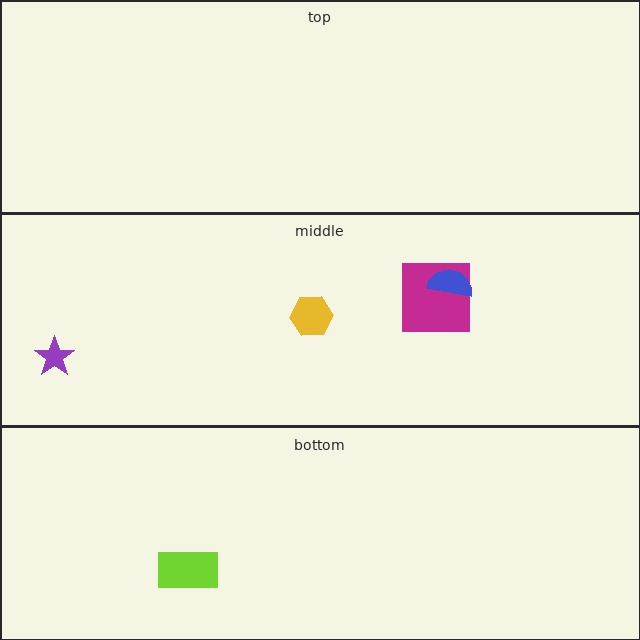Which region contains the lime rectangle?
The bottom region.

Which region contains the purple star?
The middle region.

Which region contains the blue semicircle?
The middle region.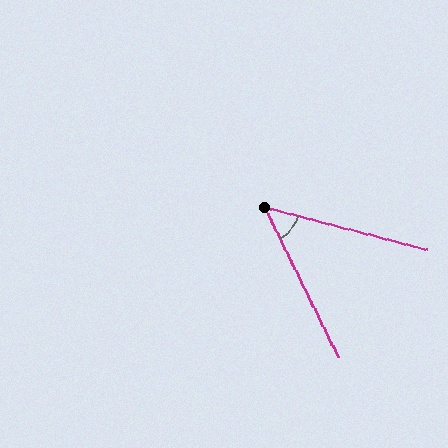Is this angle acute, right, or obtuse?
It is acute.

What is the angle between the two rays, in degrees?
Approximately 49 degrees.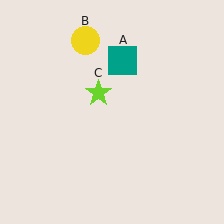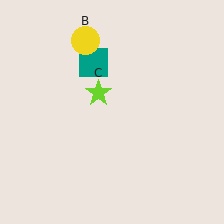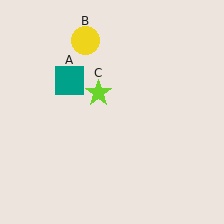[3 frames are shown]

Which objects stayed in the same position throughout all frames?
Yellow circle (object B) and lime star (object C) remained stationary.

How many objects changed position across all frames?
1 object changed position: teal square (object A).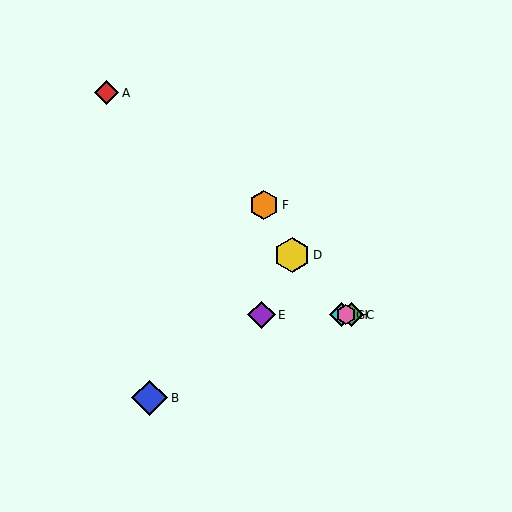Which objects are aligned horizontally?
Objects C, E, G, H are aligned horizontally.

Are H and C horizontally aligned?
Yes, both are at y≈315.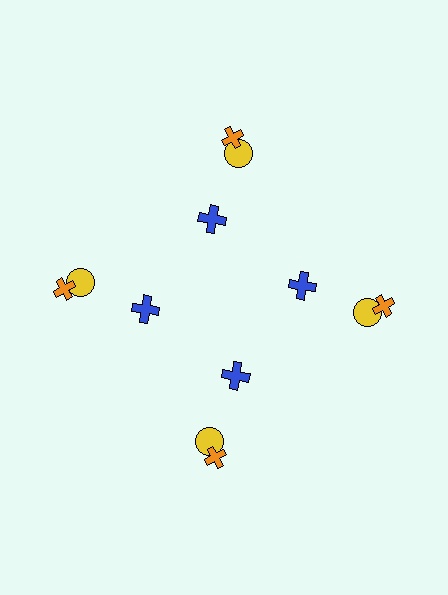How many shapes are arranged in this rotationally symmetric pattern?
There are 12 shapes, arranged in 4 groups of 3.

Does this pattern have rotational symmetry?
Yes, this pattern has 4-fold rotational symmetry. It looks the same after rotating 90 degrees around the center.